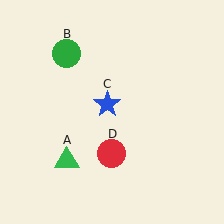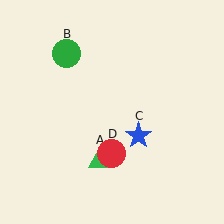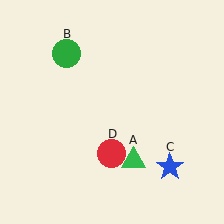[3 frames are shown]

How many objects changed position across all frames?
2 objects changed position: green triangle (object A), blue star (object C).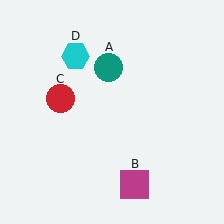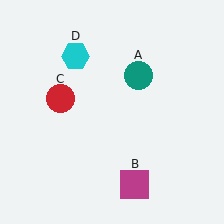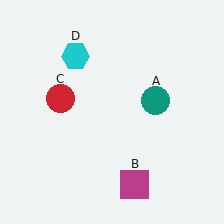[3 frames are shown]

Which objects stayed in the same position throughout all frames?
Magenta square (object B) and red circle (object C) and cyan hexagon (object D) remained stationary.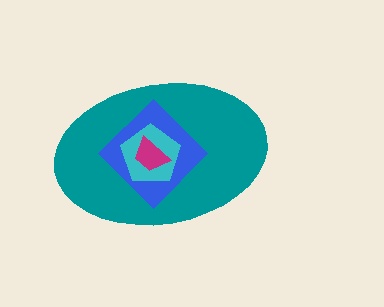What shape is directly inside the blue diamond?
The cyan pentagon.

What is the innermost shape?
The magenta trapezoid.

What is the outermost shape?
The teal ellipse.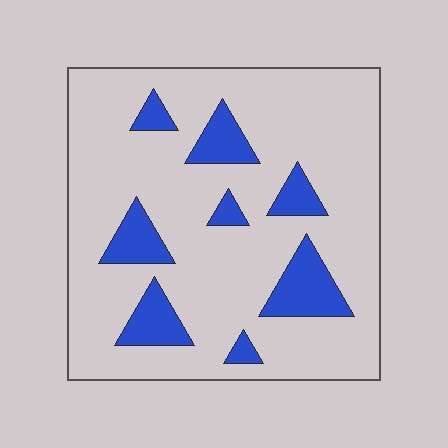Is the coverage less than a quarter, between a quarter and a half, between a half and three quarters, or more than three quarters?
Less than a quarter.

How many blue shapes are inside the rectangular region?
8.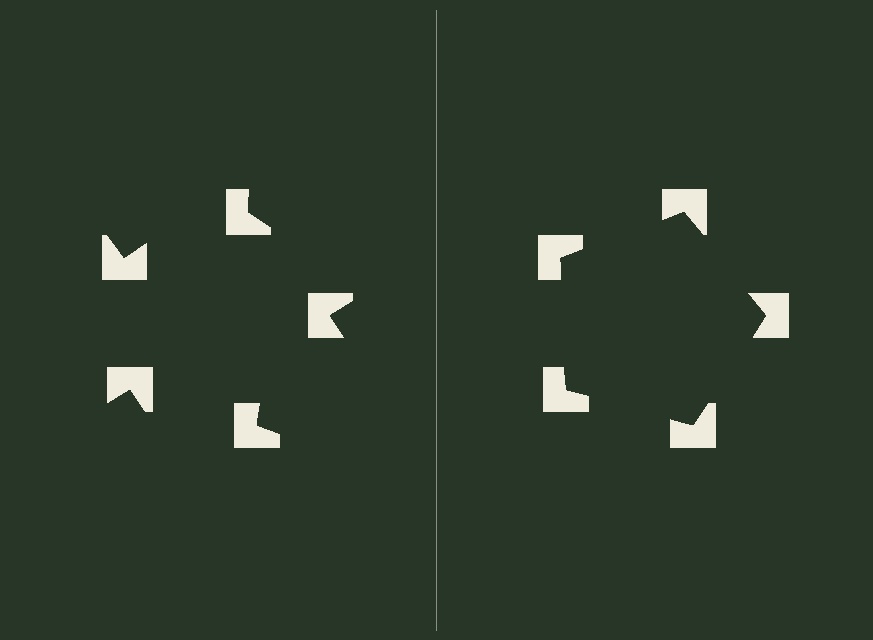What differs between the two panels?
The notched squares are positioned identically on both sides; only the wedge orientations differ. On the right they align to a pentagon; on the left they are misaligned.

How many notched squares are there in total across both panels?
10 — 5 on each side.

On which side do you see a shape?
An illusory pentagon appears on the right side. On the left side the wedge cuts are rotated, so no coherent shape forms.